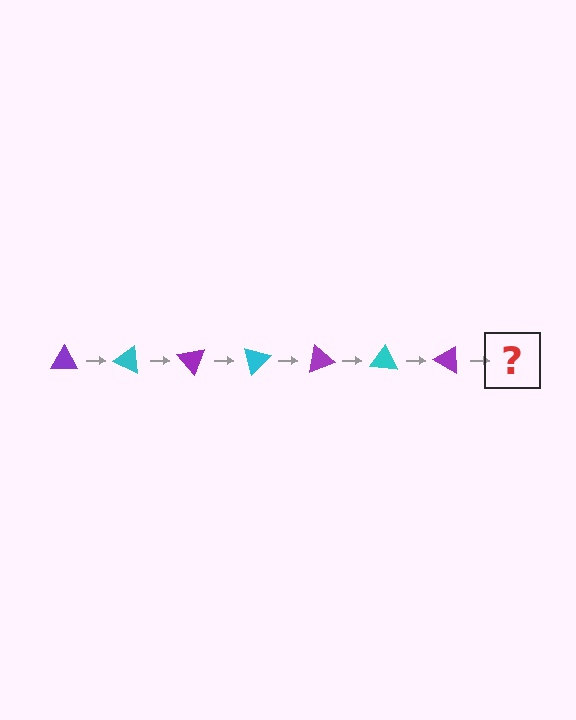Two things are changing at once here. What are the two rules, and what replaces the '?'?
The two rules are that it rotates 25 degrees each step and the color cycles through purple and cyan. The '?' should be a cyan triangle, rotated 175 degrees from the start.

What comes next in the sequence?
The next element should be a cyan triangle, rotated 175 degrees from the start.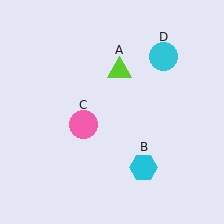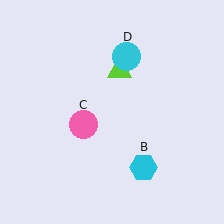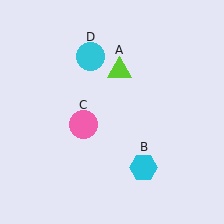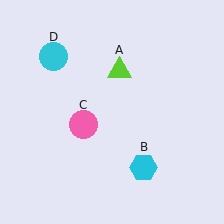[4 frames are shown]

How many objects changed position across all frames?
1 object changed position: cyan circle (object D).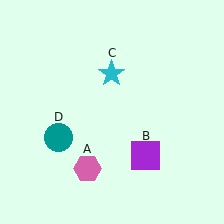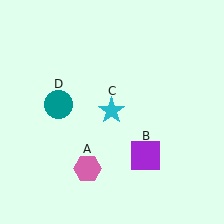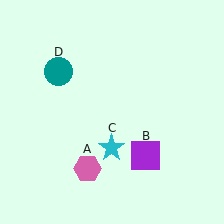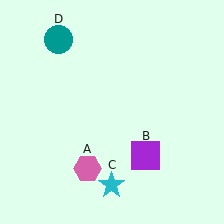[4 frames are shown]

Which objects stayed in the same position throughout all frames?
Pink hexagon (object A) and purple square (object B) remained stationary.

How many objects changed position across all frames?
2 objects changed position: cyan star (object C), teal circle (object D).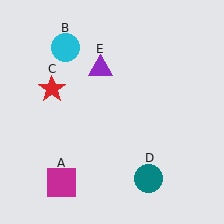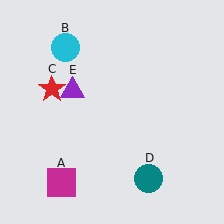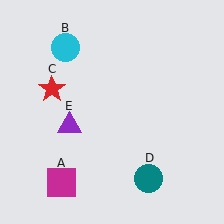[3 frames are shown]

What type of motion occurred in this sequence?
The purple triangle (object E) rotated counterclockwise around the center of the scene.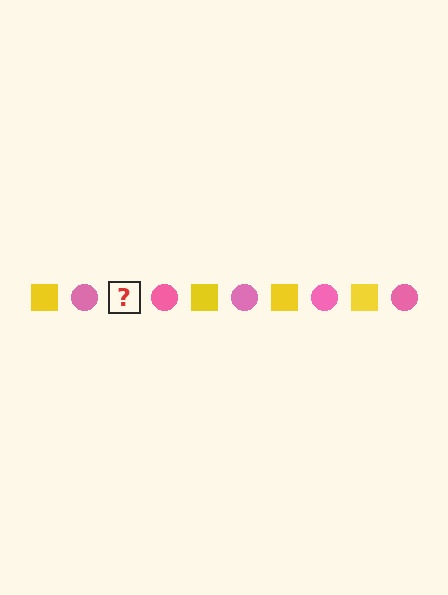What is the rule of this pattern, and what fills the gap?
The rule is that the pattern alternates between yellow square and pink circle. The gap should be filled with a yellow square.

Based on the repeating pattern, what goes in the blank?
The blank should be a yellow square.